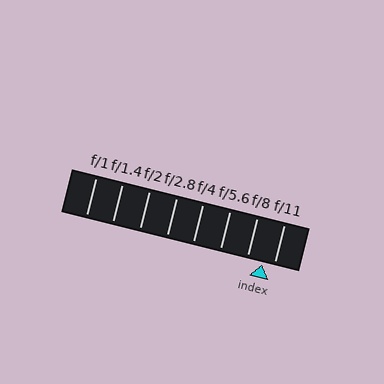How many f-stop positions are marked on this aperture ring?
There are 8 f-stop positions marked.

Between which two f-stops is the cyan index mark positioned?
The index mark is between f/8 and f/11.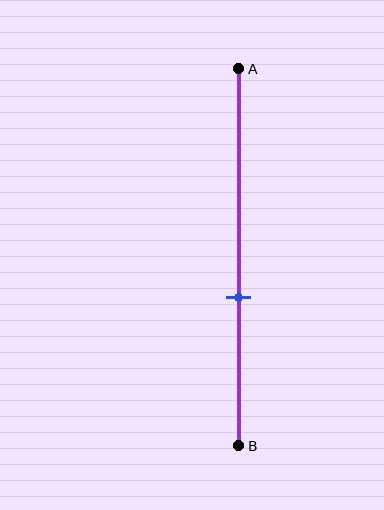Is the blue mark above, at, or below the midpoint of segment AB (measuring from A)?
The blue mark is below the midpoint of segment AB.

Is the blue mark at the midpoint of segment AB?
No, the mark is at about 60% from A, not at the 50% midpoint.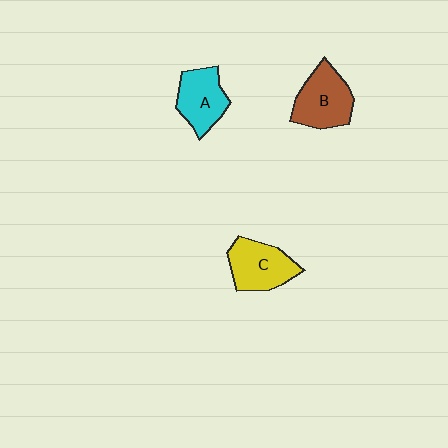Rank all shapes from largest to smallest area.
From largest to smallest: B (brown), C (yellow), A (cyan).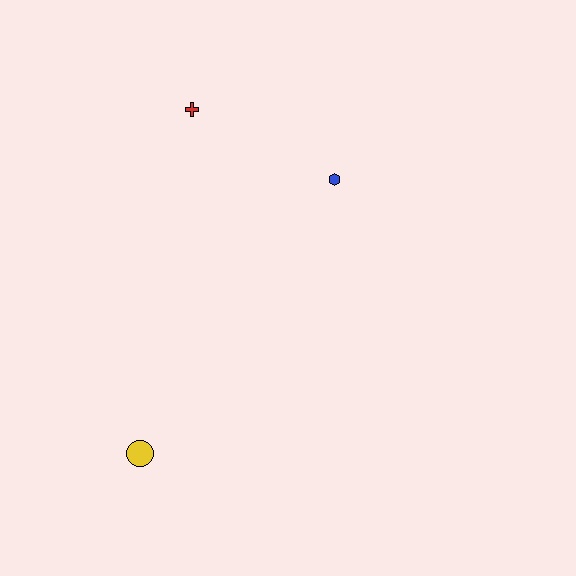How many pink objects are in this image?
There are no pink objects.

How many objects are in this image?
There are 3 objects.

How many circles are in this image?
There is 1 circle.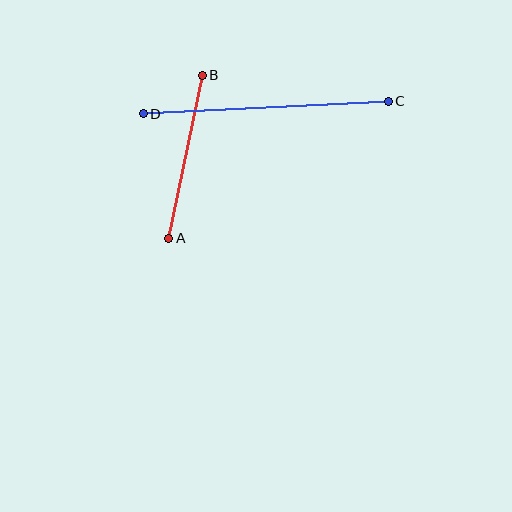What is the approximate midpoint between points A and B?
The midpoint is at approximately (185, 157) pixels.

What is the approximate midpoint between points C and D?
The midpoint is at approximately (266, 108) pixels.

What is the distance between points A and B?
The distance is approximately 166 pixels.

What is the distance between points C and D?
The distance is approximately 245 pixels.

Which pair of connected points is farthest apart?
Points C and D are farthest apart.